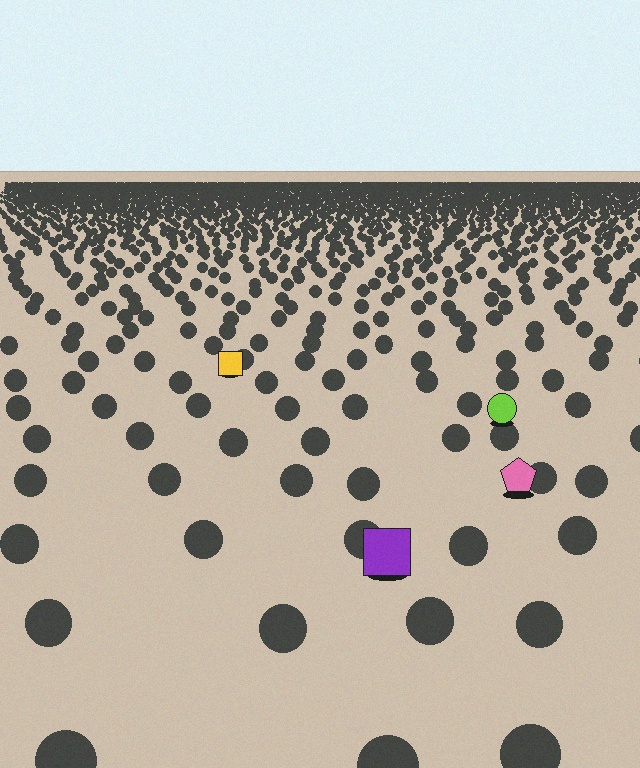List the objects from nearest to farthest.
From nearest to farthest: the purple square, the pink pentagon, the lime circle, the yellow square.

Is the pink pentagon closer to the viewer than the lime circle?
Yes. The pink pentagon is closer — you can tell from the texture gradient: the ground texture is coarser near it.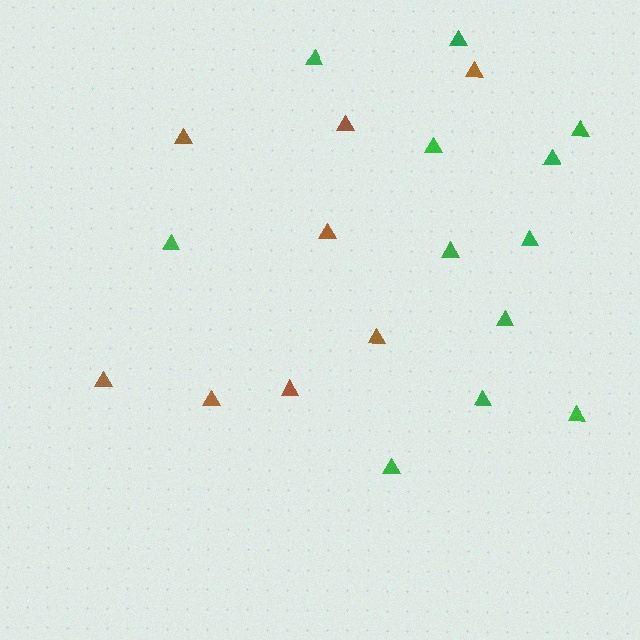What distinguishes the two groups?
There are 2 groups: one group of green triangles (12) and one group of brown triangles (8).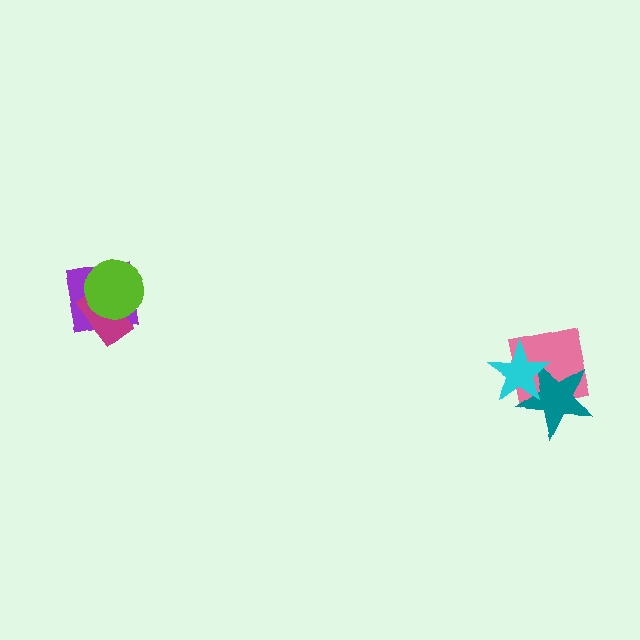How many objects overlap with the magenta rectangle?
2 objects overlap with the magenta rectangle.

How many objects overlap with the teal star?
2 objects overlap with the teal star.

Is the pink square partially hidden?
Yes, it is partially covered by another shape.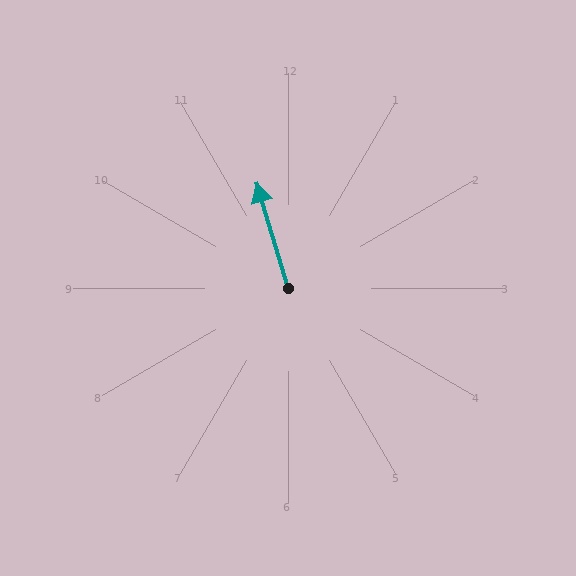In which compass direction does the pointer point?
North.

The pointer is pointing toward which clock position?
Roughly 11 o'clock.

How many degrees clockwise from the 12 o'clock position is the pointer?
Approximately 343 degrees.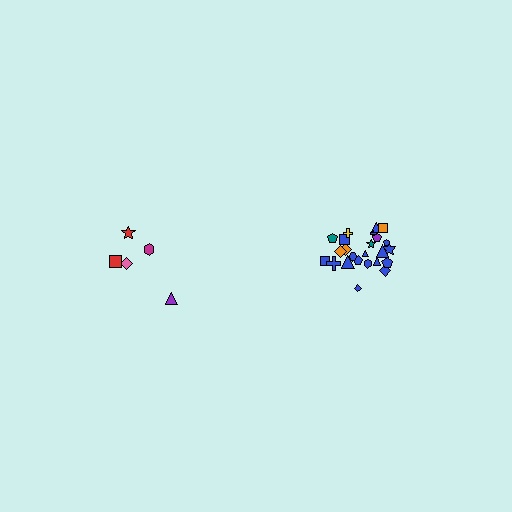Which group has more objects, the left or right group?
The right group.